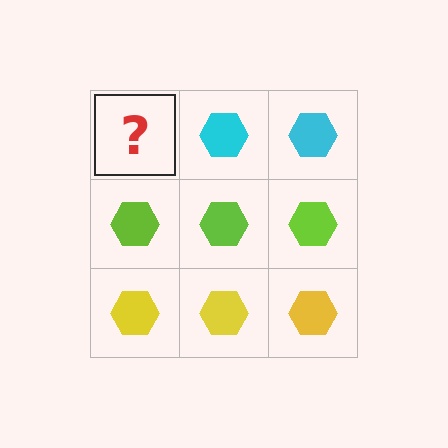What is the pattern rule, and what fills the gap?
The rule is that each row has a consistent color. The gap should be filled with a cyan hexagon.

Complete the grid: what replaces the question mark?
The question mark should be replaced with a cyan hexagon.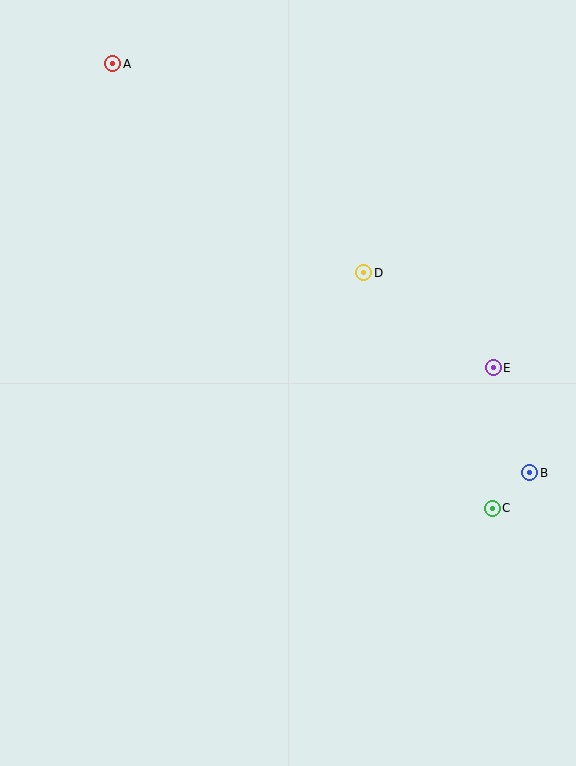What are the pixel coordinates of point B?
Point B is at (530, 473).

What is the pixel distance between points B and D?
The distance between B and D is 260 pixels.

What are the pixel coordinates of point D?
Point D is at (364, 273).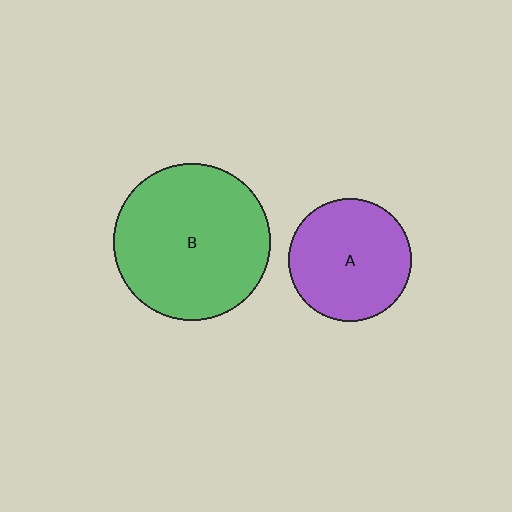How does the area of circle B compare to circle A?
Approximately 1.6 times.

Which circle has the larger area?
Circle B (green).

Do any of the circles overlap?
No, none of the circles overlap.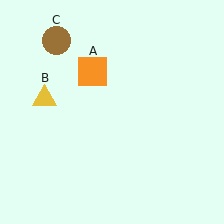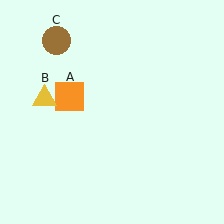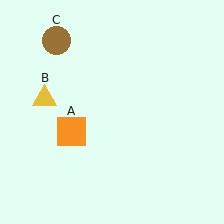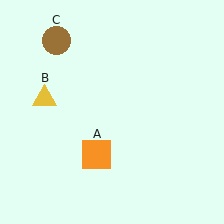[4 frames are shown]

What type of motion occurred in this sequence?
The orange square (object A) rotated counterclockwise around the center of the scene.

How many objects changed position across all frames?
1 object changed position: orange square (object A).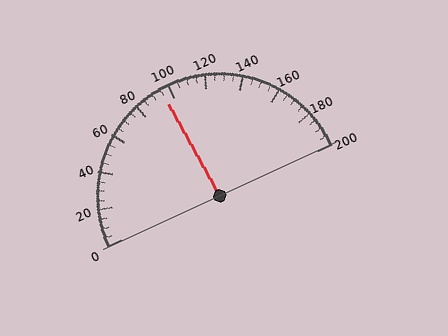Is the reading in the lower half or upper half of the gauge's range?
The reading is in the lower half of the range (0 to 200).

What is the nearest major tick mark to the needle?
The nearest major tick mark is 100.